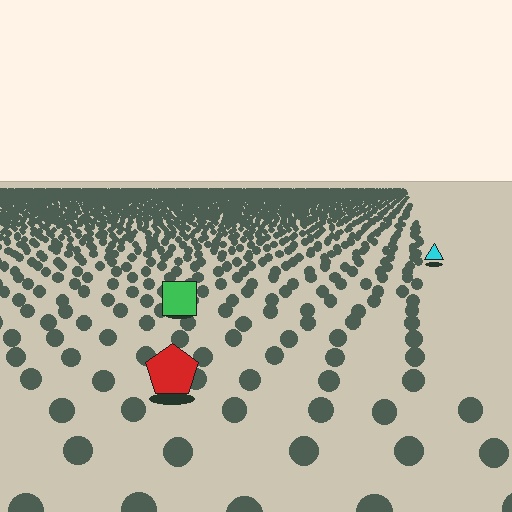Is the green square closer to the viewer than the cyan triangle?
Yes. The green square is closer — you can tell from the texture gradient: the ground texture is coarser near it.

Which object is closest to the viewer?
The red pentagon is closest. The texture marks near it are larger and more spread out.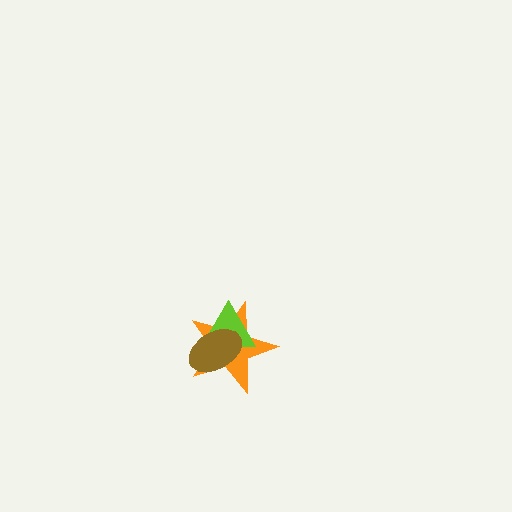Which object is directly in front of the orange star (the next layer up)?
The lime triangle is directly in front of the orange star.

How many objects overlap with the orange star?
2 objects overlap with the orange star.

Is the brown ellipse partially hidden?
No, no other shape covers it.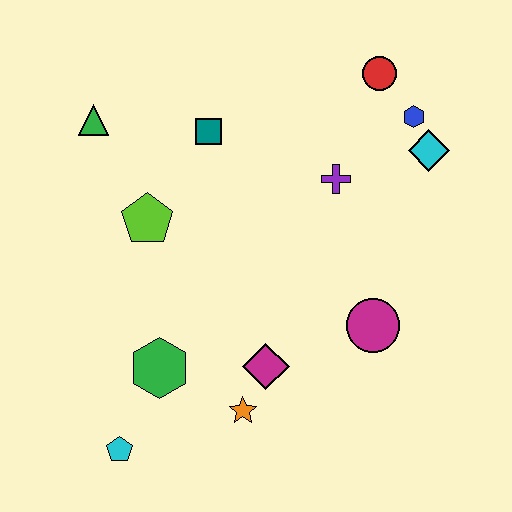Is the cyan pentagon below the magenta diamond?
Yes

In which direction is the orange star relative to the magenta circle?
The orange star is to the left of the magenta circle.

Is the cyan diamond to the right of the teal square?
Yes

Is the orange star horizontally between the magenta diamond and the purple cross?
No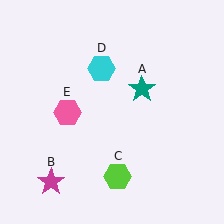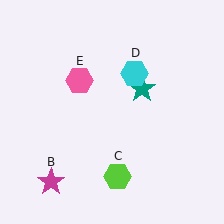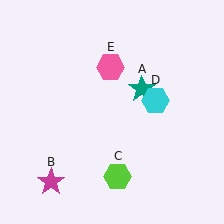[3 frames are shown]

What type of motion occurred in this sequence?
The cyan hexagon (object D), pink hexagon (object E) rotated clockwise around the center of the scene.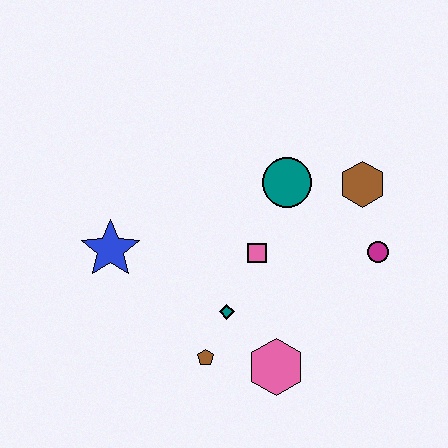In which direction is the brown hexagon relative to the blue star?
The brown hexagon is to the right of the blue star.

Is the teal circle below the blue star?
No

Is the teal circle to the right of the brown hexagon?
No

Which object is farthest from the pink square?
The blue star is farthest from the pink square.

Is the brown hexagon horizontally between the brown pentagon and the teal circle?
No